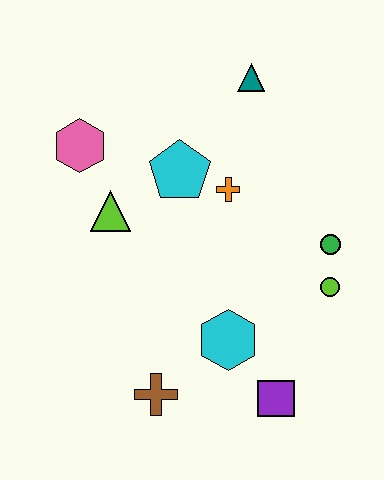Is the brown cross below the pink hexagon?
Yes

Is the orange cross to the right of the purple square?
No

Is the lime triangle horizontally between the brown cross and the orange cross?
No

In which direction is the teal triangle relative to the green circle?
The teal triangle is above the green circle.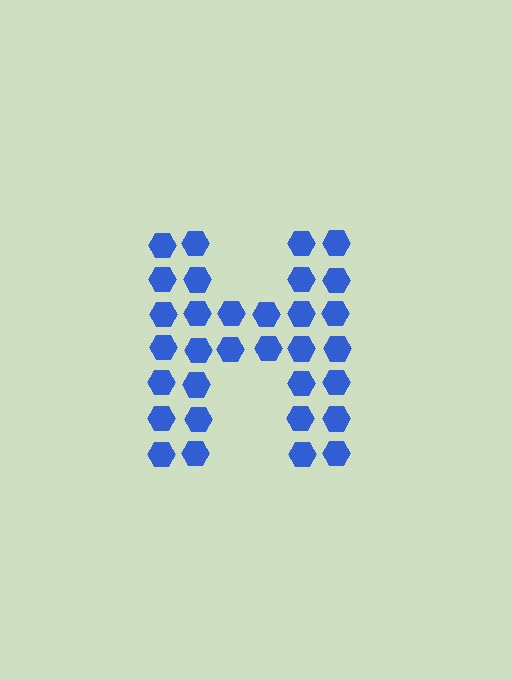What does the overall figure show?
The overall figure shows the letter H.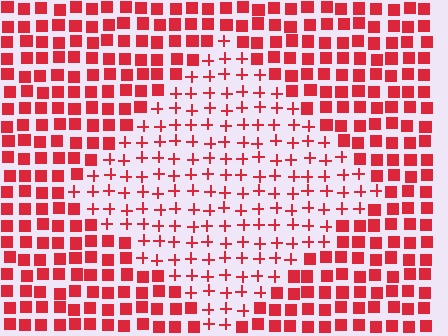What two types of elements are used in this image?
The image uses plus signs inside the diamond region and squares outside it.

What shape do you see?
I see a diamond.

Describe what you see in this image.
The image is filled with small red elements arranged in a uniform grid. A diamond-shaped region contains plus signs, while the surrounding area contains squares. The boundary is defined purely by the change in element shape.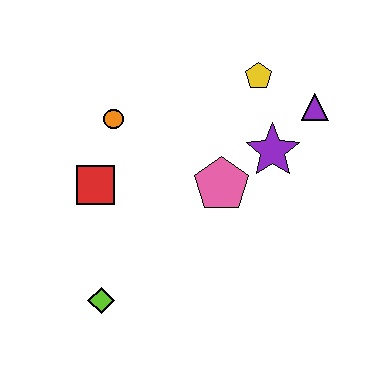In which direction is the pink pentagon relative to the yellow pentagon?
The pink pentagon is below the yellow pentagon.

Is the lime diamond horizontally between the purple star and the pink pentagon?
No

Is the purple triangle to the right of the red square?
Yes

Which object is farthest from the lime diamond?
The purple triangle is farthest from the lime diamond.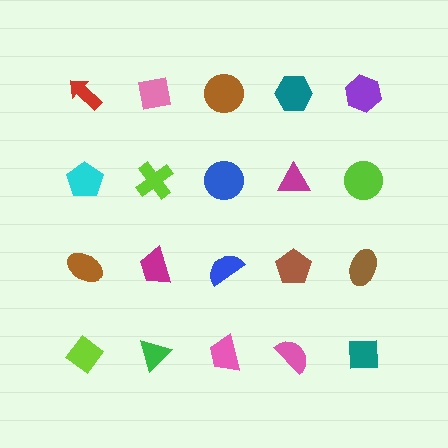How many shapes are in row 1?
5 shapes.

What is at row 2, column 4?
A magenta triangle.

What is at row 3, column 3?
A blue semicircle.